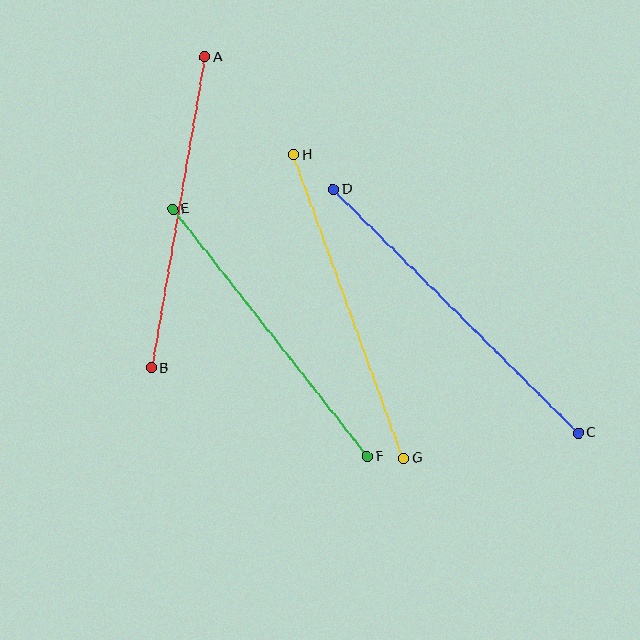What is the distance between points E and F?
The distance is approximately 315 pixels.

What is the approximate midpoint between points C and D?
The midpoint is at approximately (456, 311) pixels.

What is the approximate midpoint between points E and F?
The midpoint is at approximately (270, 333) pixels.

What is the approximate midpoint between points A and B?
The midpoint is at approximately (178, 212) pixels.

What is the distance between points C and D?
The distance is approximately 345 pixels.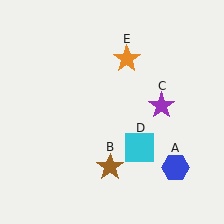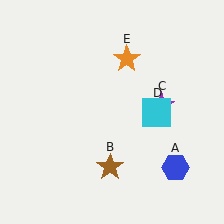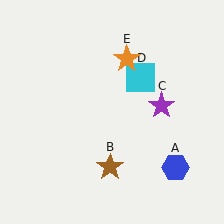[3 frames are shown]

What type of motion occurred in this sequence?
The cyan square (object D) rotated counterclockwise around the center of the scene.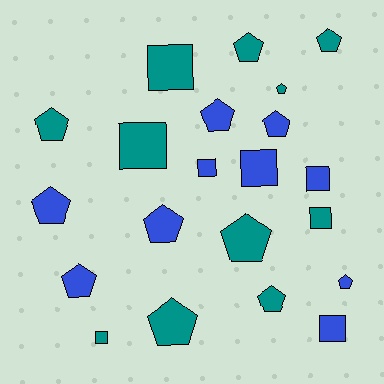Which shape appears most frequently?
Pentagon, with 13 objects.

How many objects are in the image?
There are 21 objects.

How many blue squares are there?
There are 4 blue squares.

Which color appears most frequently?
Teal, with 11 objects.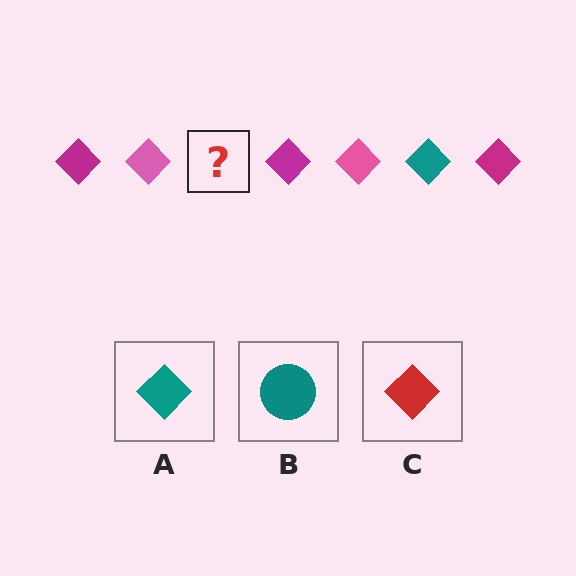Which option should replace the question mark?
Option A.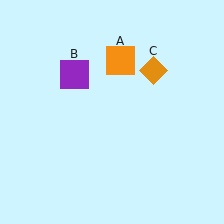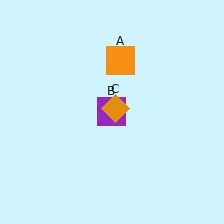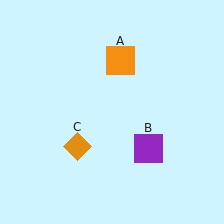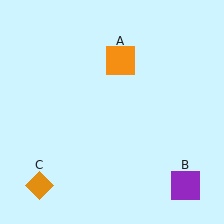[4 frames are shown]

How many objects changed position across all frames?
2 objects changed position: purple square (object B), orange diamond (object C).